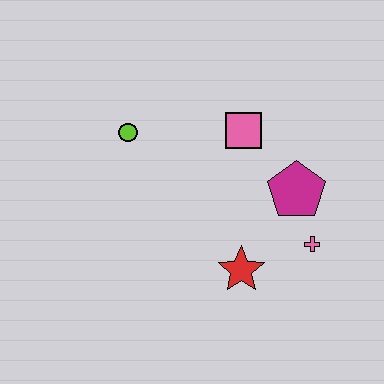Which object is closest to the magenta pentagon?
The pink cross is closest to the magenta pentagon.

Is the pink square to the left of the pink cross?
Yes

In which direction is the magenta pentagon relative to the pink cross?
The magenta pentagon is above the pink cross.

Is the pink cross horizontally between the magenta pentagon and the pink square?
No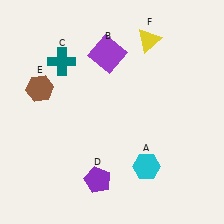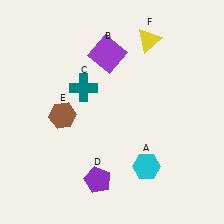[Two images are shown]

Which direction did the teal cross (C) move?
The teal cross (C) moved down.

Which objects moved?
The objects that moved are: the teal cross (C), the brown hexagon (E).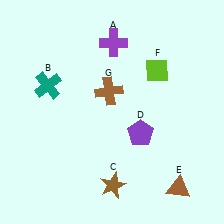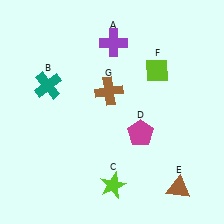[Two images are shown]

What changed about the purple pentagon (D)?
In Image 1, D is purple. In Image 2, it changed to magenta.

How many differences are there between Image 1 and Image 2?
There are 2 differences between the two images.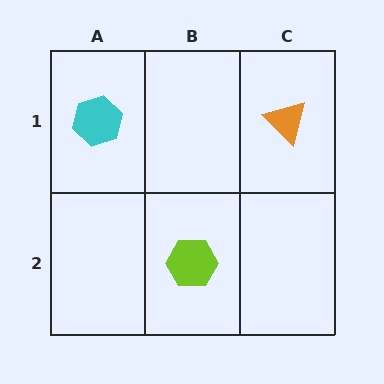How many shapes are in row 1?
2 shapes.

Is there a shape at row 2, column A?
No, that cell is empty.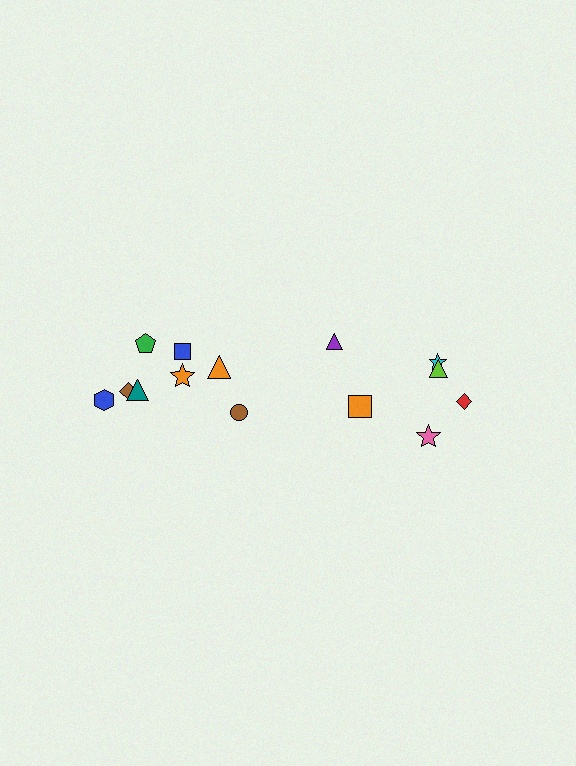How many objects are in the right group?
There are 6 objects.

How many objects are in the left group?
There are 8 objects.